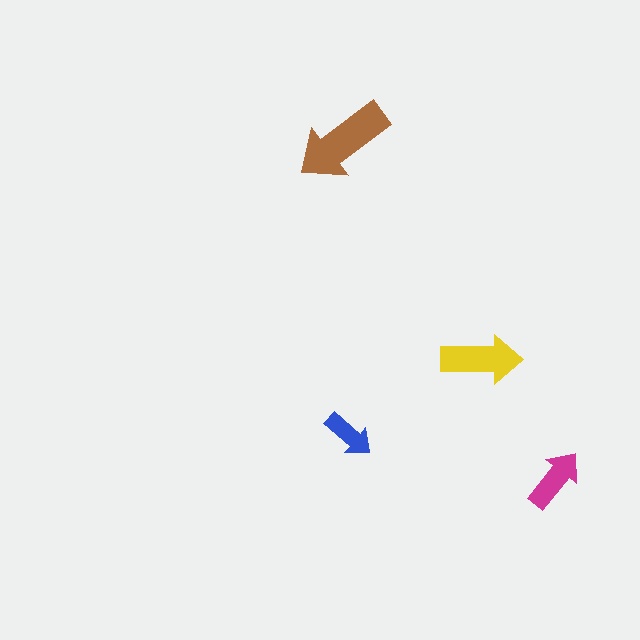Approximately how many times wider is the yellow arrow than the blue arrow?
About 1.5 times wider.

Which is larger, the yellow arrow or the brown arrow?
The brown one.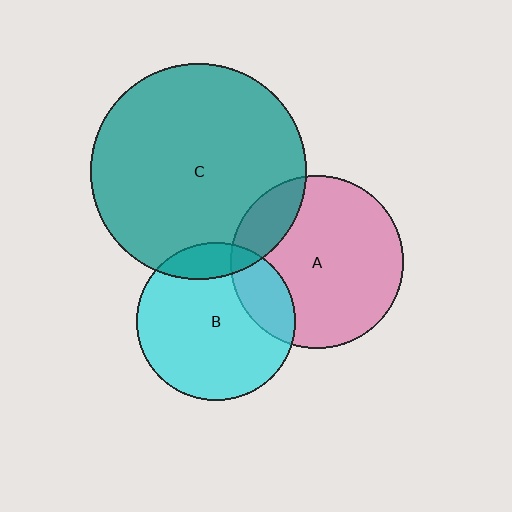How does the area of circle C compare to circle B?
Approximately 1.9 times.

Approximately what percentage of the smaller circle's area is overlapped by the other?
Approximately 15%.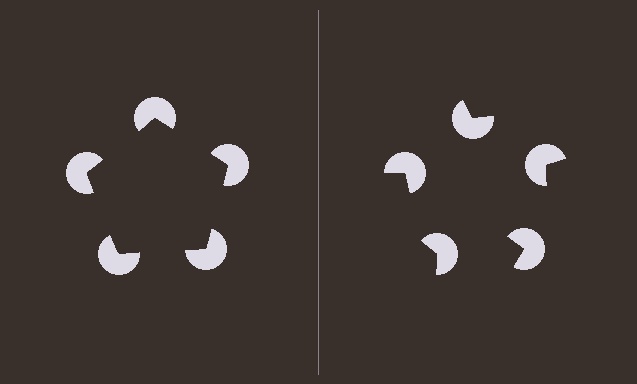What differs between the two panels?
The pac-man discs are positioned identically on both sides; only the wedge orientations differ. On the left they align to a pentagon; on the right they are misaligned.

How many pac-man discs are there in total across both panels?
10 — 5 on each side.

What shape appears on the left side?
An illusory pentagon.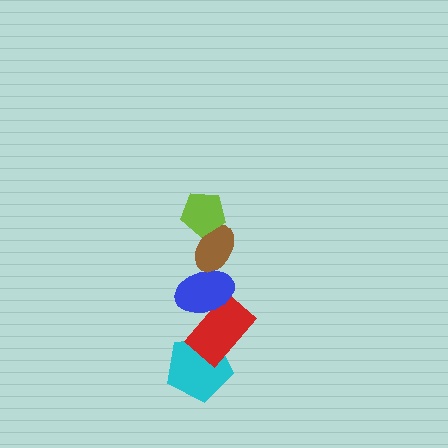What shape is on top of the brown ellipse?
The lime pentagon is on top of the brown ellipse.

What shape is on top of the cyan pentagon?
The red rectangle is on top of the cyan pentagon.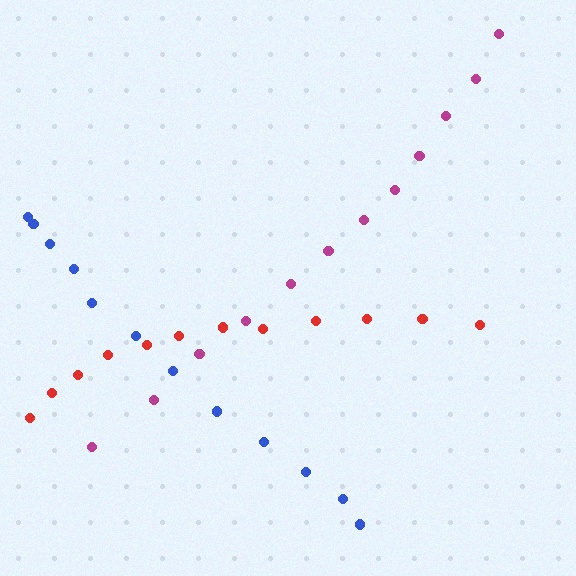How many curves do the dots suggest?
There are 3 distinct paths.